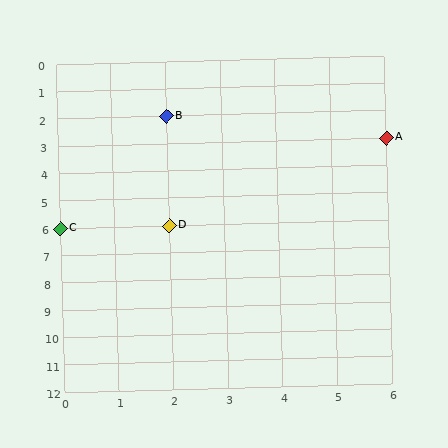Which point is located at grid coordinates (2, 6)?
Point D is at (2, 6).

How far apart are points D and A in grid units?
Points D and A are 4 columns and 3 rows apart (about 5.0 grid units diagonally).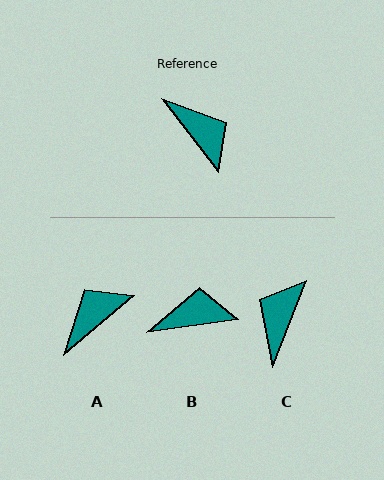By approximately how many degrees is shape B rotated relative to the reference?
Approximately 61 degrees counter-clockwise.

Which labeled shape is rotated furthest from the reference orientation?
C, about 121 degrees away.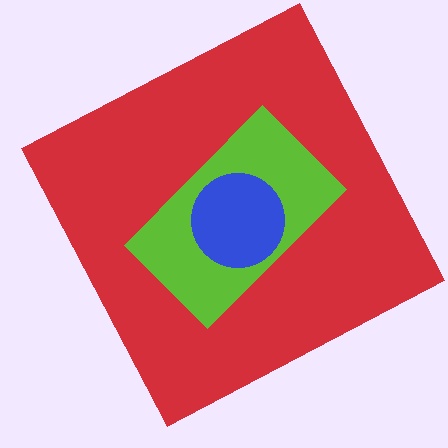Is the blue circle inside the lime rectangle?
Yes.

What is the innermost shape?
The blue circle.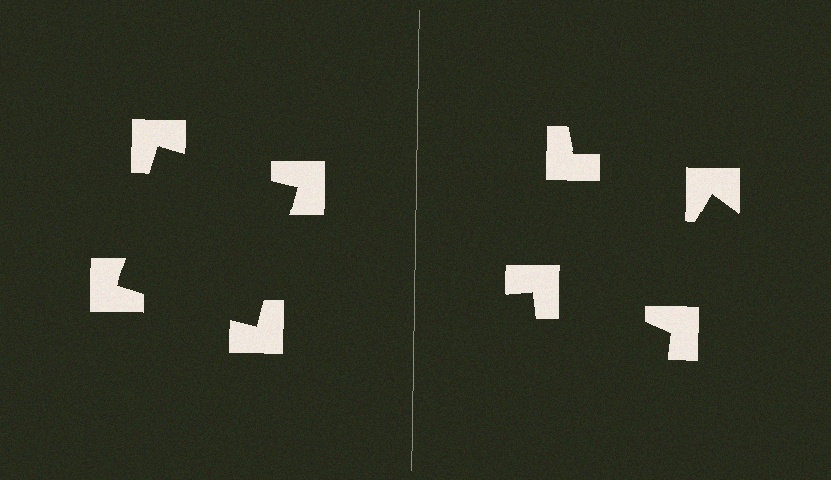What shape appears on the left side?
An illusory square.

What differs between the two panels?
The notched squares are positioned identically on both sides; only the wedge orientations differ. On the left they align to a square; on the right they are misaligned.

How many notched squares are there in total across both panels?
8 — 4 on each side.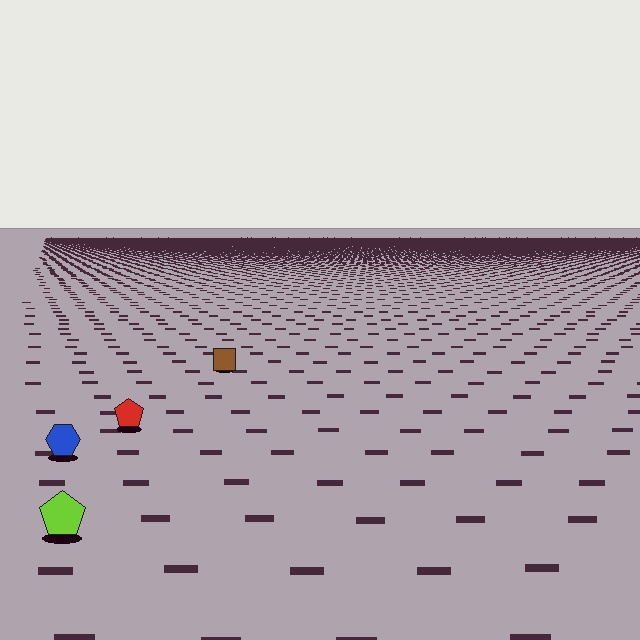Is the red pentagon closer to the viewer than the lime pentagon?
No. The lime pentagon is closer — you can tell from the texture gradient: the ground texture is coarser near it.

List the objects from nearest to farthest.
From nearest to farthest: the lime pentagon, the blue hexagon, the red pentagon, the brown square.